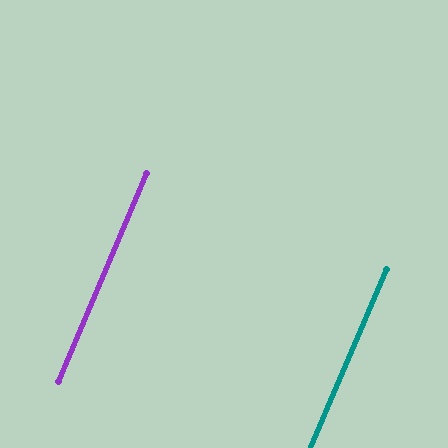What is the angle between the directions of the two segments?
Approximately 0 degrees.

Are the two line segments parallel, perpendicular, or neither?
Parallel — their directions differ by only 0.1°.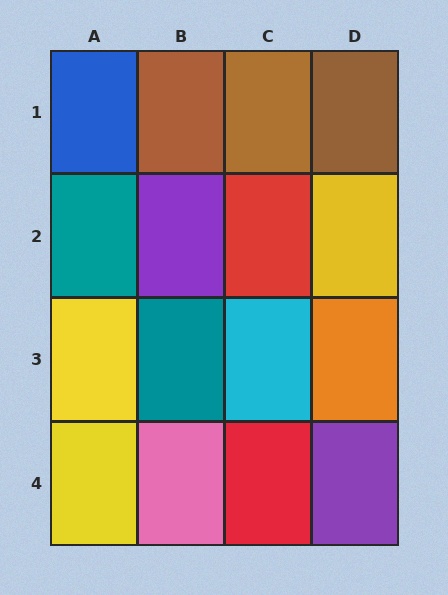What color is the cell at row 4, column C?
Red.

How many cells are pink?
1 cell is pink.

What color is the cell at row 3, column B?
Teal.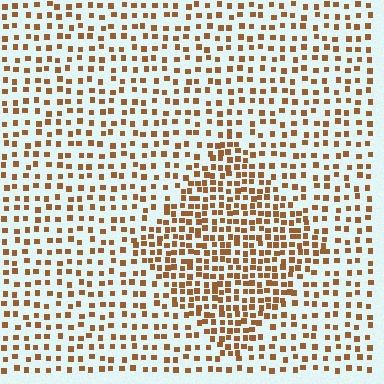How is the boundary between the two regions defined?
The boundary is defined by a change in element density (approximately 1.9x ratio). All elements are the same color, size, and shape.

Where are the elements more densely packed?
The elements are more densely packed inside the diamond boundary.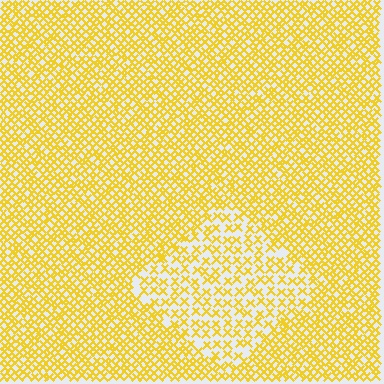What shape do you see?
I see a diamond.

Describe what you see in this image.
The image contains small yellow elements arranged at two different densities. A diamond-shaped region is visible where the elements are less densely packed than the surrounding area.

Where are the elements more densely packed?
The elements are more densely packed outside the diamond boundary.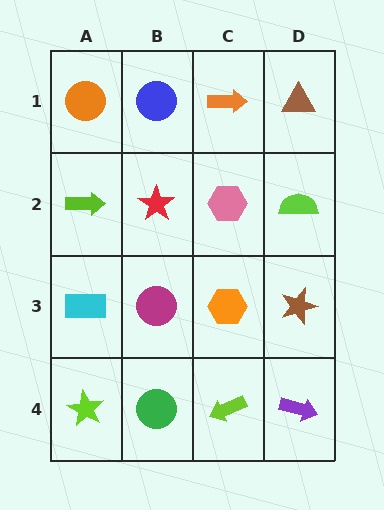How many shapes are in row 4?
4 shapes.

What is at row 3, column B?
A magenta circle.